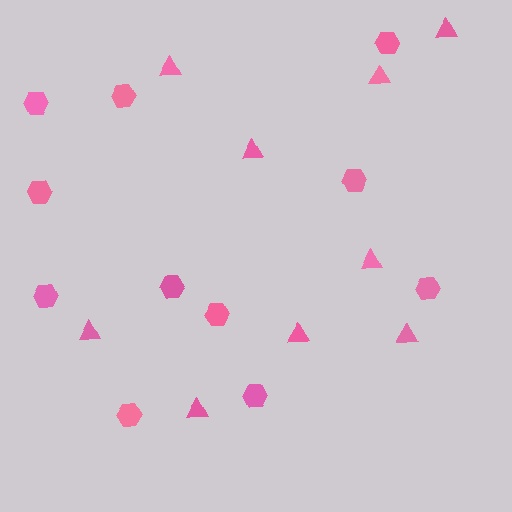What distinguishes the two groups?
There are 2 groups: one group of hexagons (11) and one group of triangles (9).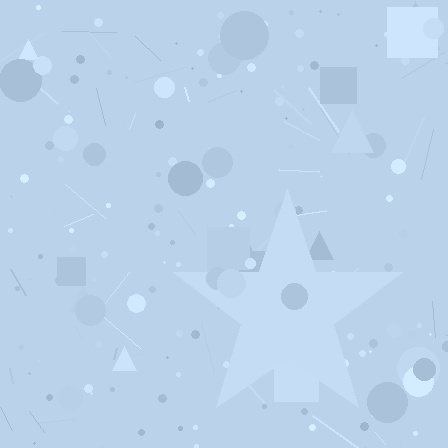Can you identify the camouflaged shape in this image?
The camouflaged shape is a star.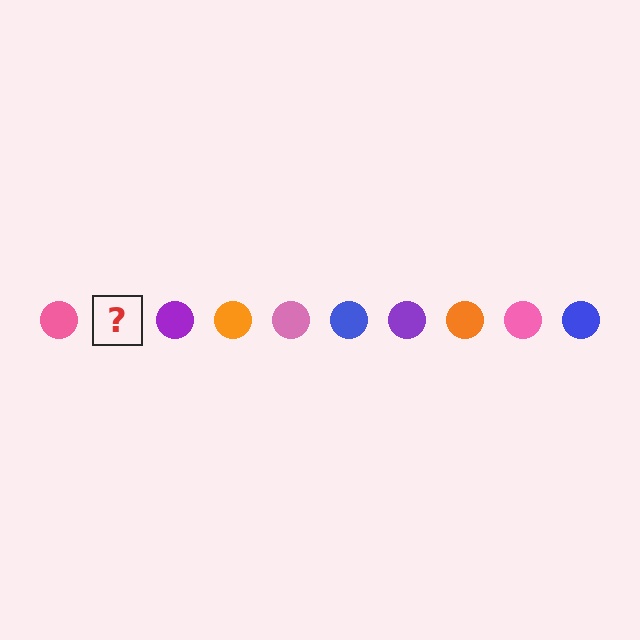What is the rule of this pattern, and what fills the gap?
The rule is that the pattern cycles through pink, blue, purple, orange circles. The gap should be filled with a blue circle.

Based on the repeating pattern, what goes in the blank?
The blank should be a blue circle.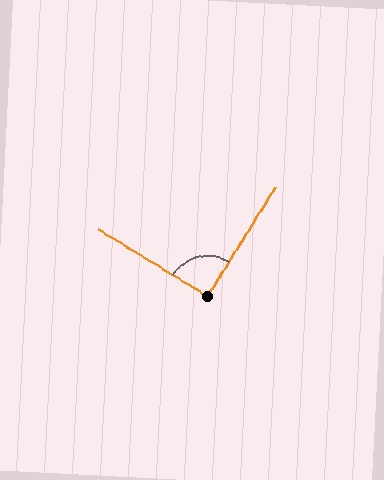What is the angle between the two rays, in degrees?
Approximately 91 degrees.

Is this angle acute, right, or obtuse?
It is approximately a right angle.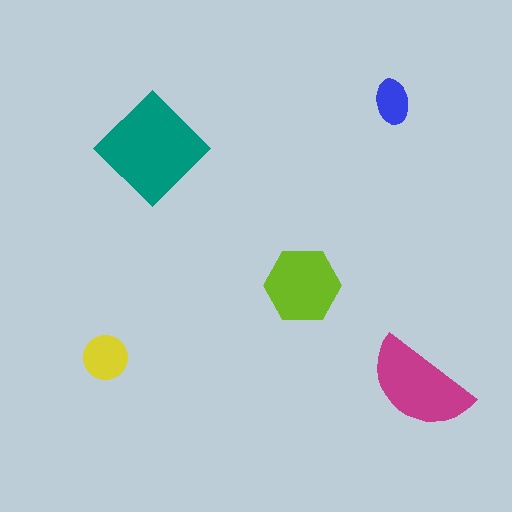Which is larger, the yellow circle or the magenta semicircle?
The magenta semicircle.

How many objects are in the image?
There are 5 objects in the image.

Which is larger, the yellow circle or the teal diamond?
The teal diamond.